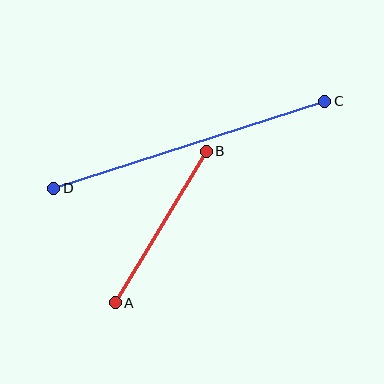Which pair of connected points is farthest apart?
Points C and D are farthest apart.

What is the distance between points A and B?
The distance is approximately 177 pixels.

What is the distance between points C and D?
The distance is approximately 285 pixels.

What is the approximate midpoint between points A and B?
The midpoint is at approximately (161, 227) pixels.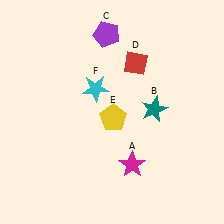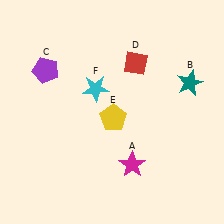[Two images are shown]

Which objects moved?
The objects that moved are: the teal star (B), the purple pentagon (C).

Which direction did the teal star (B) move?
The teal star (B) moved right.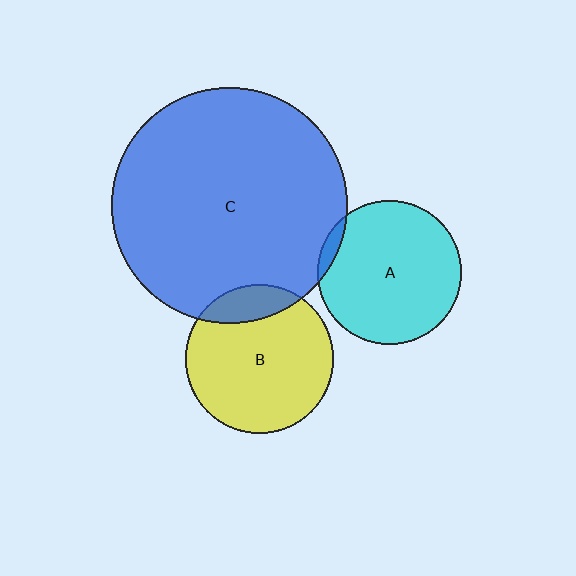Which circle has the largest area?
Circle C (blue).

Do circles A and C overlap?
Yes.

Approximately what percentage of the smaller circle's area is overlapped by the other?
Approximately 5%.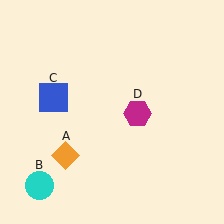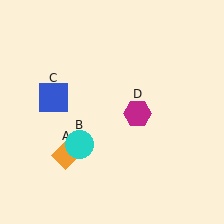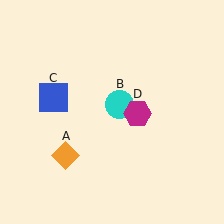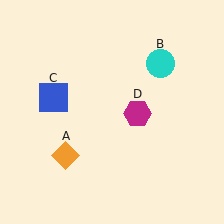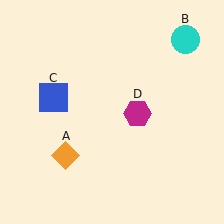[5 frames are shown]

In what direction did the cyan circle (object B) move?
The cyan circle (object B) moved up and to the right.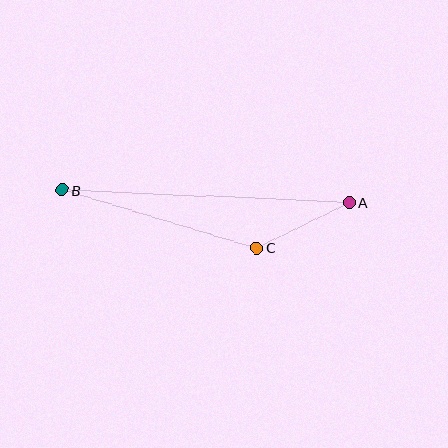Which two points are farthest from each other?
Points A and B are farthest from each other.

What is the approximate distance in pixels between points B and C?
The distance between B and C is approximately 203 pixels.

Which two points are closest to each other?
Points A and C are closest to each other.